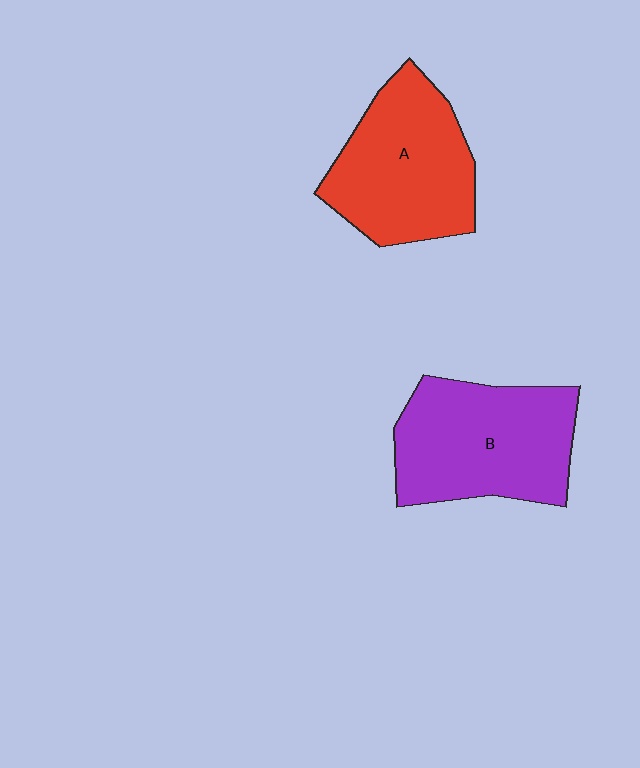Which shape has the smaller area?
Shape A (red).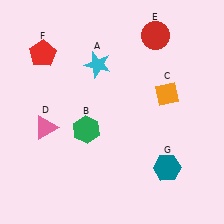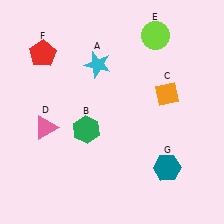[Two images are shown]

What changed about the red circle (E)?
In Image 1, E is red. In Image 2, it changed to lime.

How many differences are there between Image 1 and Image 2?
There is 1 difference between the two images.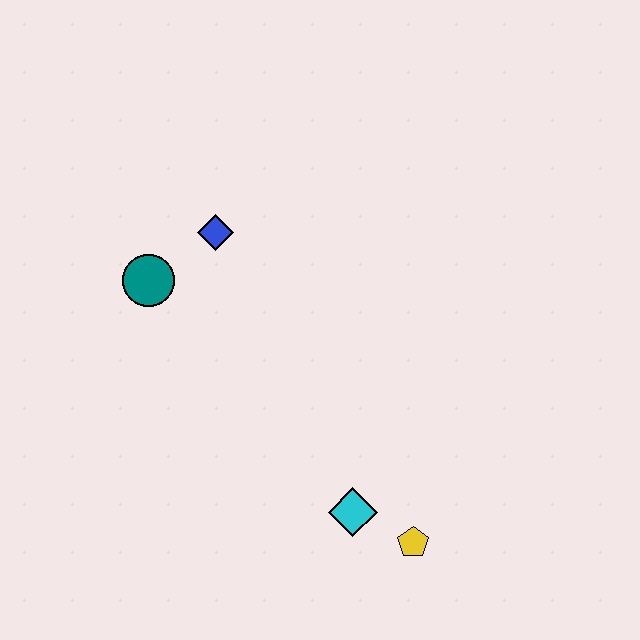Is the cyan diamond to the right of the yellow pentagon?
No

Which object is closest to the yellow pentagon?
The cyan diamond is closest to the yellow pentagon.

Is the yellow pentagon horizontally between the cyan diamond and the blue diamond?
No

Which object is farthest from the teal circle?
The yellow pentagon is farthest from the teal circle.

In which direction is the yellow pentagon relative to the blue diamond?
The yellow pentagon is below the blue diamond.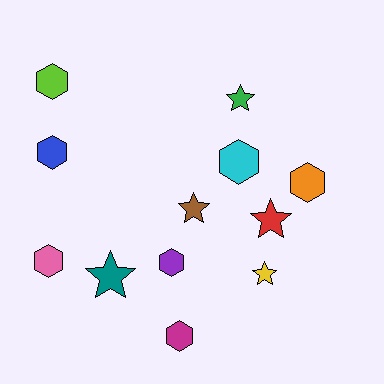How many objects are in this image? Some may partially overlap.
There are 12 objects.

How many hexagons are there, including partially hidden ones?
There are 7 hexagons.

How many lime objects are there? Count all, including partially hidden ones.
There is 1 lime object.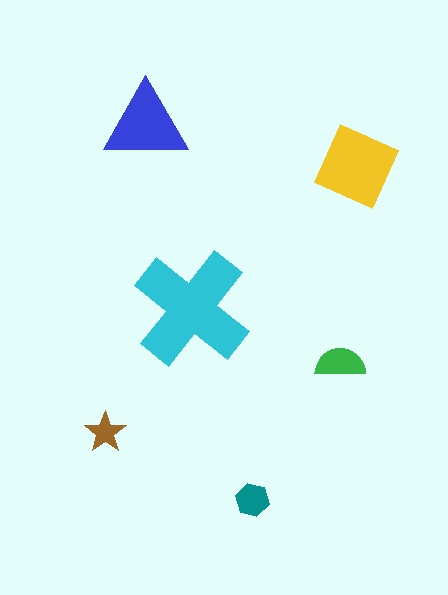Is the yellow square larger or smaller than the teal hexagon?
Larger.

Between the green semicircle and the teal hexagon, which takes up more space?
The green semicircle.